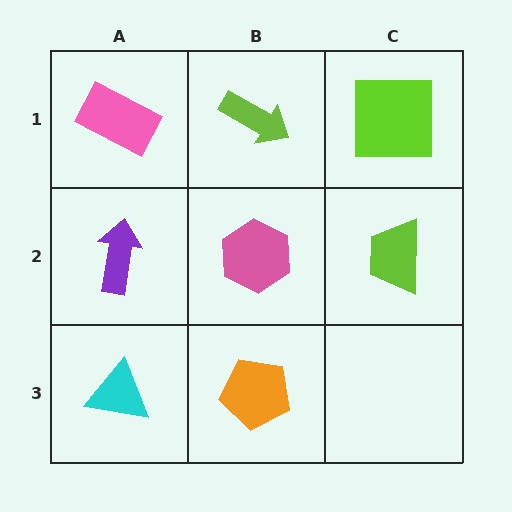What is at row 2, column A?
A purple arrow.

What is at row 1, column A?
A pink rectangle.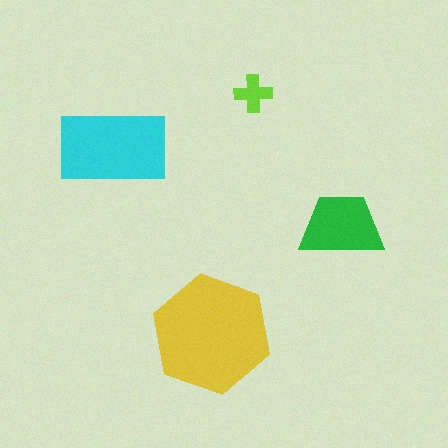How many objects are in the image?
There are 4 objects in the image.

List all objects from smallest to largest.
The lime cross, the green trapezoid, the cyan rectangle, the yellow hexagon.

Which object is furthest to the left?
The cyan rectangle is leftmost.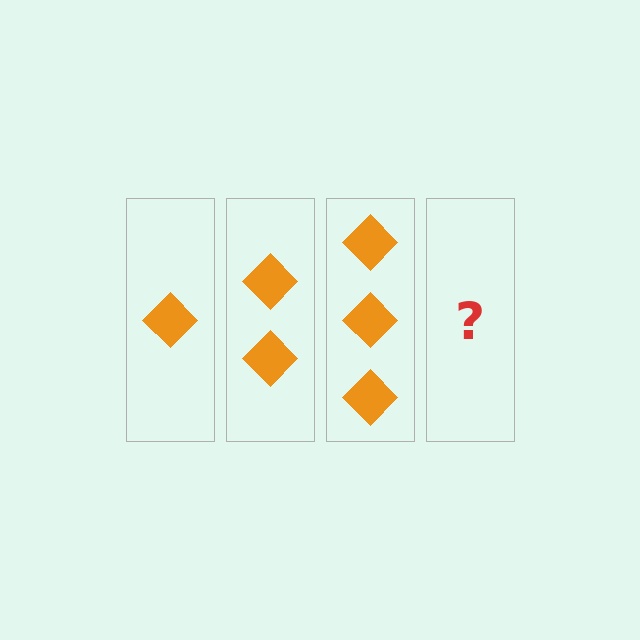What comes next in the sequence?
The next element should be 4 diamonds.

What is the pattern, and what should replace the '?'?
The pattern is that each step adds one more diamond. The '?' should be 4 diamonds.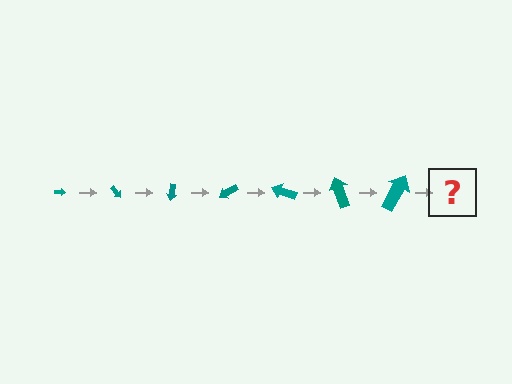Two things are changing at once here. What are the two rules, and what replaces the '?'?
The two rules are that the arrow grows larger each step and it rotates 50 degrees each step. The '?' should be an arrow, larger than the previous one and rotated 350 degrees from the start.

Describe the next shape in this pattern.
It should be an arrow, larger than the previous one and rotated 350 degrees from the start.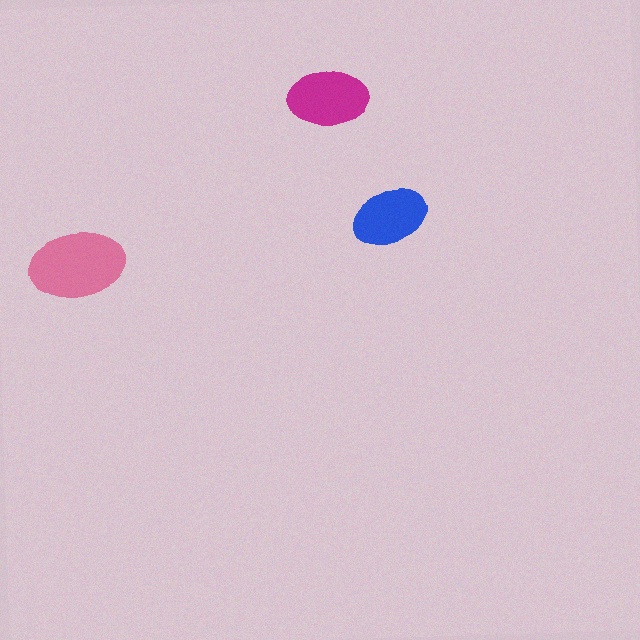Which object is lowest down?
The pink ellipse is bottommost.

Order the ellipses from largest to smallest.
the pink one, the magenta one, the blue one.